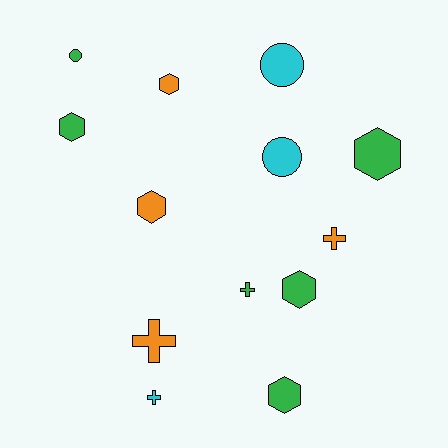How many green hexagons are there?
There are 4 green hexagons.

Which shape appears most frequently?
Hexagon, with 6 objects.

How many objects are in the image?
There are 13 objects.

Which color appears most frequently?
Green, with 6 objects.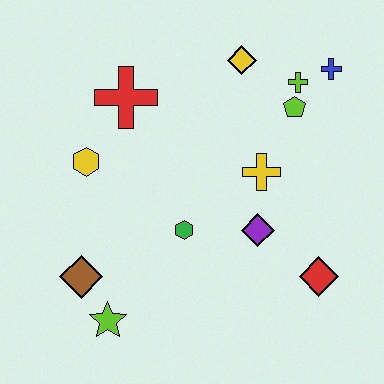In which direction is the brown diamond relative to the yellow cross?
The brown diamond is to the left of the yellow cross.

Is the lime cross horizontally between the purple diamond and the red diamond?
Yes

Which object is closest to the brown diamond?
The lime star is closest to the brown diamond.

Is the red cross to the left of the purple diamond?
Yes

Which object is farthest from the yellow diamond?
The lime star is farthest from the yellow diamond.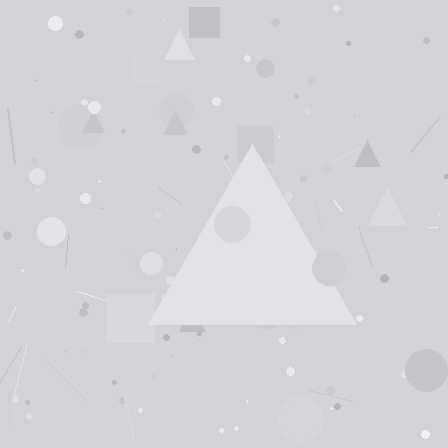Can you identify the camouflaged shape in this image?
The camouflaged shape is a triangle.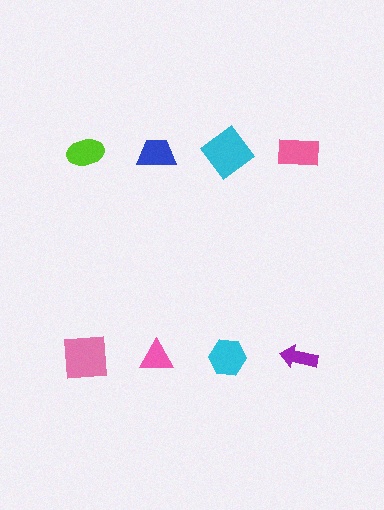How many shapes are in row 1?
4 shapes.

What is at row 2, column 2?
A pink triangle.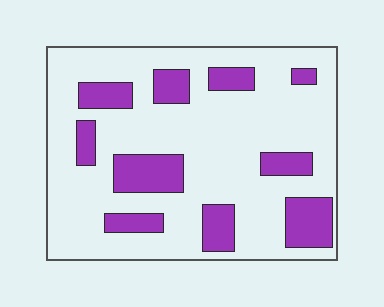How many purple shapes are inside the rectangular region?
10.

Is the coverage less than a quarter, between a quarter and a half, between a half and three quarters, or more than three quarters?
Less than a quarter.